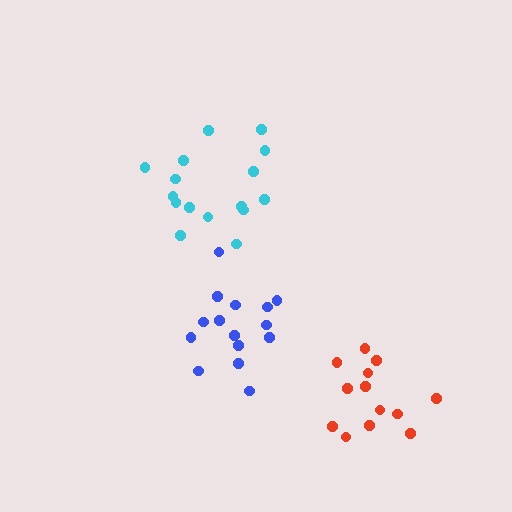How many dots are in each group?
Group 1: 15 dots, Group 2: 16 dots, Group 3: 13 dots (44 total).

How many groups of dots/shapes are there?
There are 3 groups.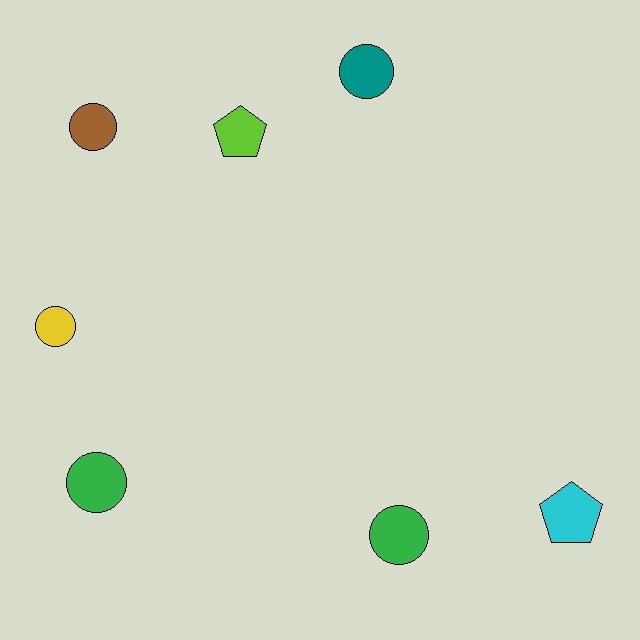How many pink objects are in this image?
There are no pink objects.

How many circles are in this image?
There are 5 circles.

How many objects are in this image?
There are 7 objects.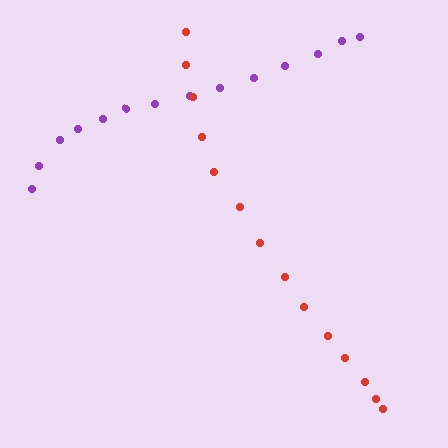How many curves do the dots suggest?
There are 2 distinct paths.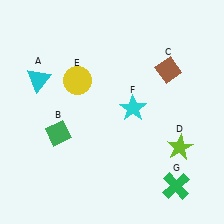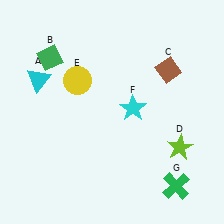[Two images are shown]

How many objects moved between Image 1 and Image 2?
1 object moved between the two images.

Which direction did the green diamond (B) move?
The green diamond (B) moved up.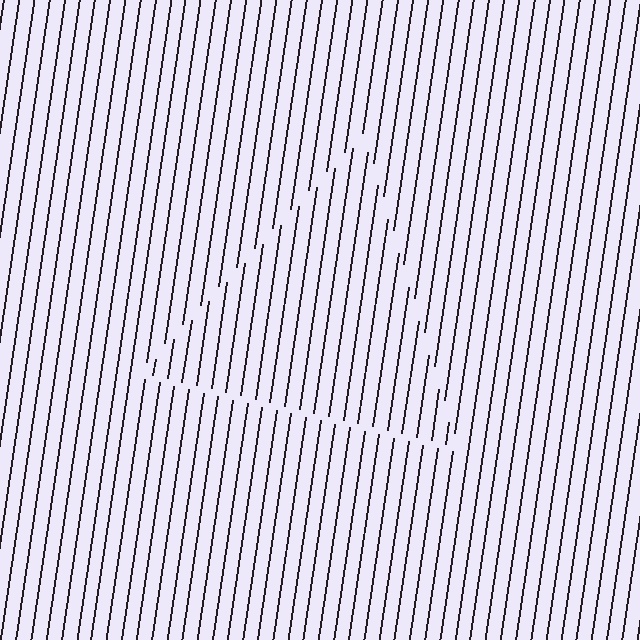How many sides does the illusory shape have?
3 sides — the line-ends trace a triangle.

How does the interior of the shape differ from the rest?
The interior of the shape contains the same grating, shifted by half a period — the contour is defined by the phase discontinuity where line-ends from the inner and outer gratings abut.